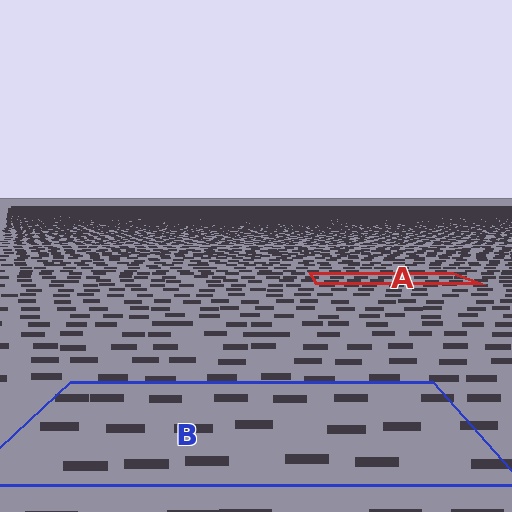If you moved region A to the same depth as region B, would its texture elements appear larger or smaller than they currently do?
They would appear larger. At a closer depth, the same texture elements are projected at a bigger on-screen size.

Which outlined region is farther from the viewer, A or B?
Region A is farther from the viewer — the texture elements inside it appear smaller and more densely packed.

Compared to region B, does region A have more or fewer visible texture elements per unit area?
Region A has more texture elements per unit area — they are packed more densely because it is farther away.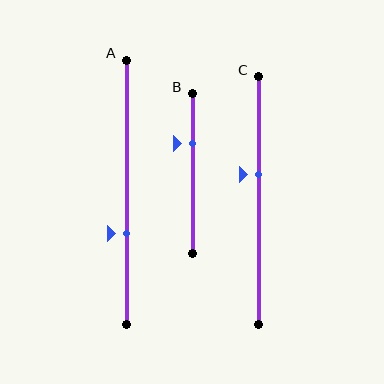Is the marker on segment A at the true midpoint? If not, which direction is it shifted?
No, the marker on segment A is shifted downward by about 16% of the segment length.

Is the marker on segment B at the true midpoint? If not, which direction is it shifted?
No, the marker on segment B is shifted upward by about 19% of the segment length.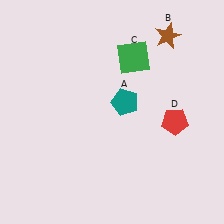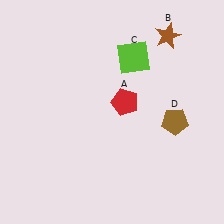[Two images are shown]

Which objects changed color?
A changed from teal to red. C changed from green to lime. D changed from red to brown.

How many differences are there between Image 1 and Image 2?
There are 3 differences between the two images.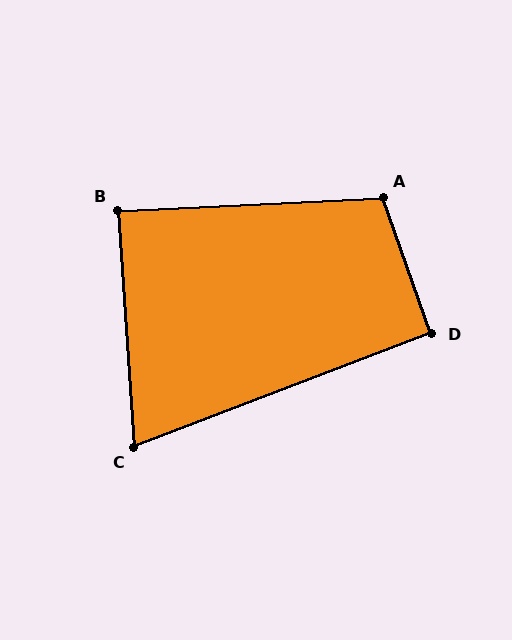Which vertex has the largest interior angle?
A, at approximately 107 degrees.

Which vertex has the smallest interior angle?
C, at approximately 73 degrees.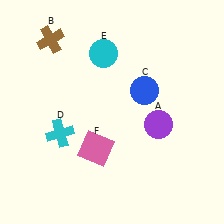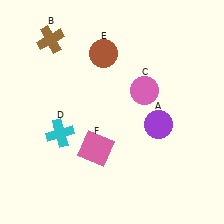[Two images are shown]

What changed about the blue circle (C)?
In Image 1, C is blue. In Image 2, it changed to pink.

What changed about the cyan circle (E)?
In Image 1, E is cyan. In Image 2, it changed to brown.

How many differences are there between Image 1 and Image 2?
There are 2 differences between the two images.